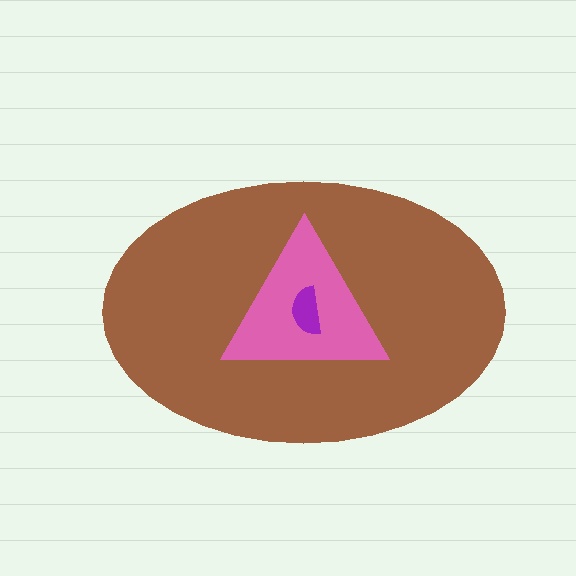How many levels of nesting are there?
3.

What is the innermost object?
The purple semicircle.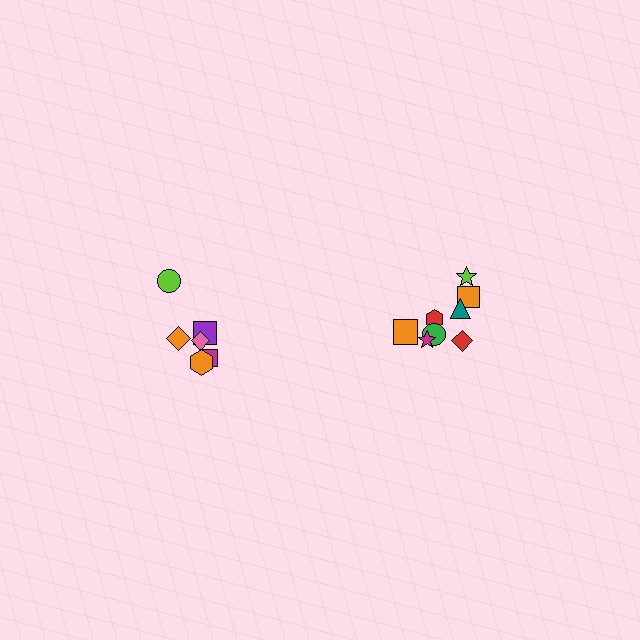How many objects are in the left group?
There are 6 objects.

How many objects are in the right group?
There are 8 objects.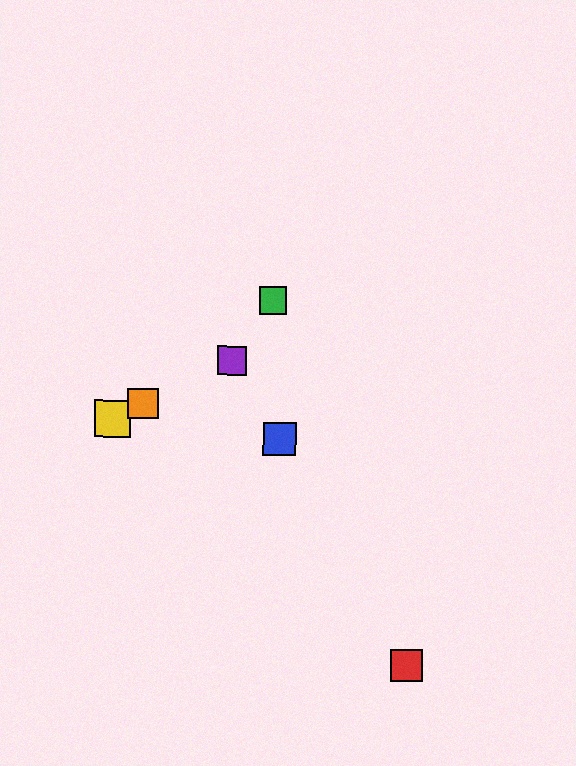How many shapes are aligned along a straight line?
3 shapes (the yellow square, the purple square, the orange square) are aligned along a straight line.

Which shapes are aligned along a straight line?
The yellow square, the purple square, the orange square are aligned along a straight line.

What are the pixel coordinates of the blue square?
The blue square is at (280, 439).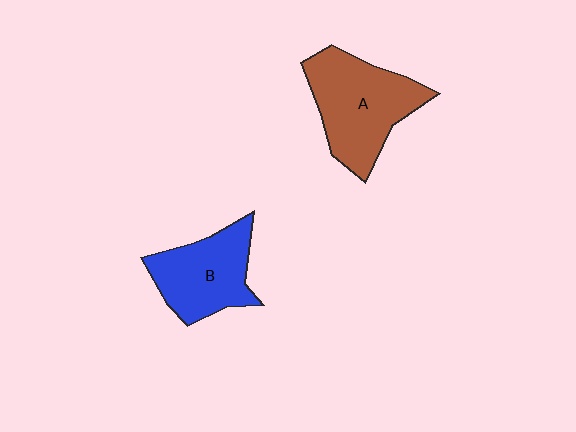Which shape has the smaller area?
Shape B (blue).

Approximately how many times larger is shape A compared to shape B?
Approximately 1.2 times.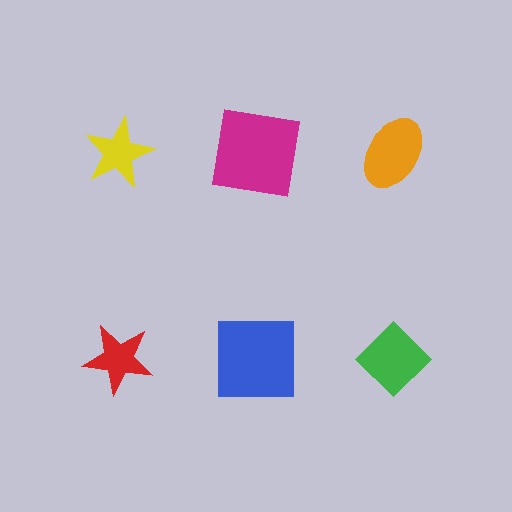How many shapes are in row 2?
3 shapes.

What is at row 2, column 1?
A red star.